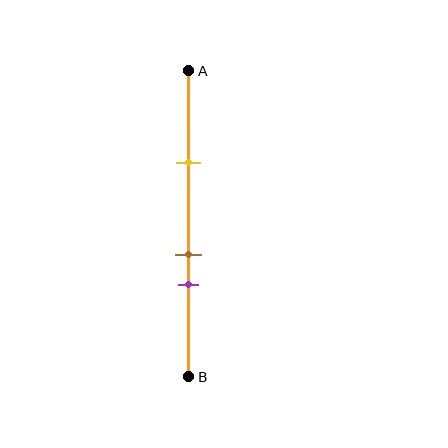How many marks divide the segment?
There are 3 marks dividing the segment.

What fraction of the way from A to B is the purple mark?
The purple mark is approximately 70% (0.7) of the way from A to B.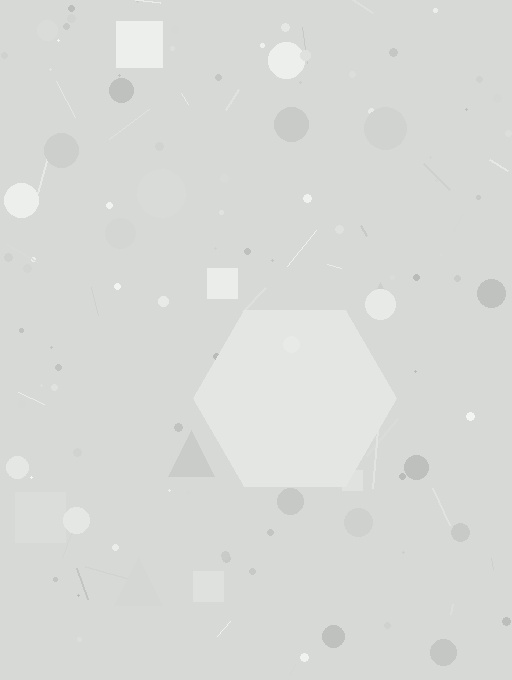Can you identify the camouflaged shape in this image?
The camouflaged shape is a hexagon.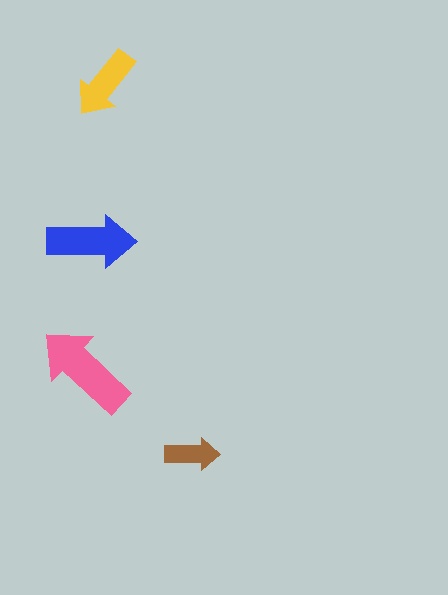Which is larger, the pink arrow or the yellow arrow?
The pink one.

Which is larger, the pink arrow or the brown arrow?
The pink one.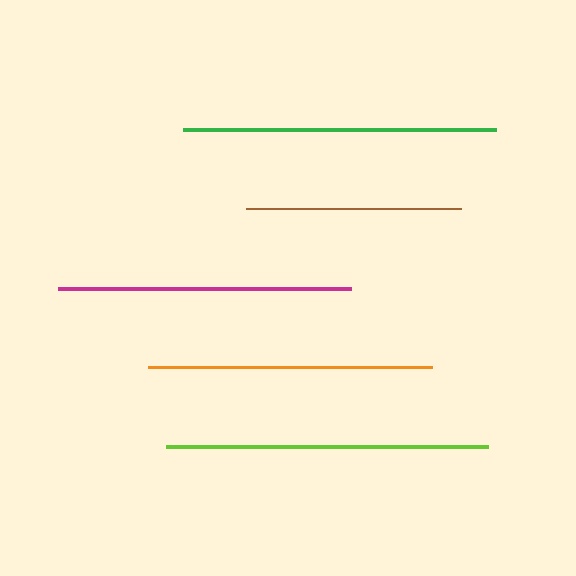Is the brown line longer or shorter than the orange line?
The orange line is longer than the brown line.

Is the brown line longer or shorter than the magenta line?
The magenta line is longer than the brown line.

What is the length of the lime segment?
The lime segment is approximately 322 pixels long.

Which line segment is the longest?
The lime line is the longest at approximately 322 pixels.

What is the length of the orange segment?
The orange segment is approximately 284 pixels long.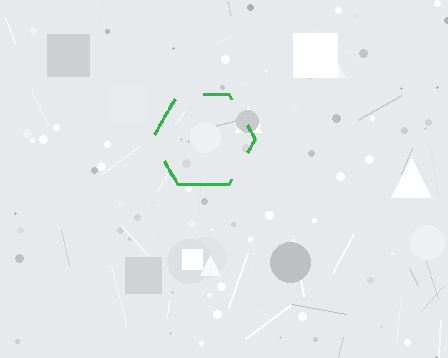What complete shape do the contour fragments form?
The contour fragments form a hexagon.